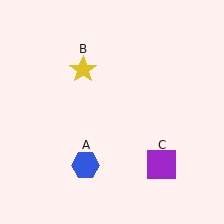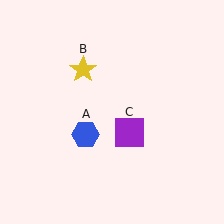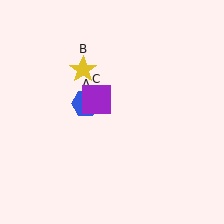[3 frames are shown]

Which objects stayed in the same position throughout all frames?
Yellow star (object B) remained stationary.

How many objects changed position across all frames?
2 objects changed position: blue hexagon (object A), purple square (object C).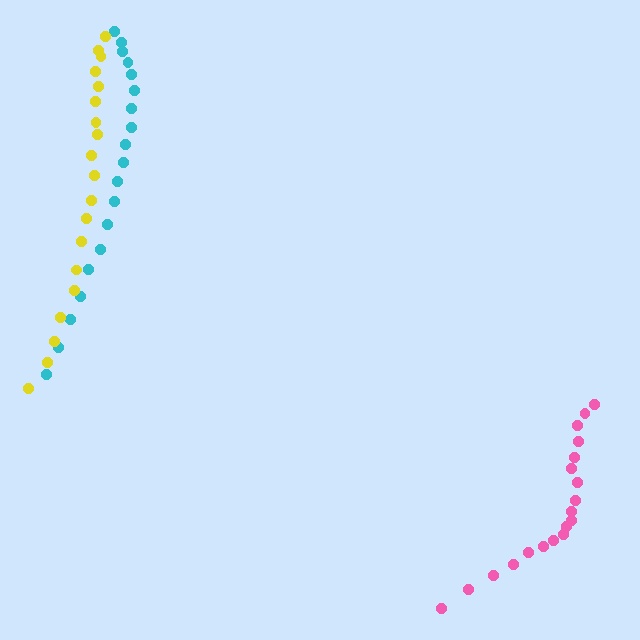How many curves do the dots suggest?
There are 3 distinct paths.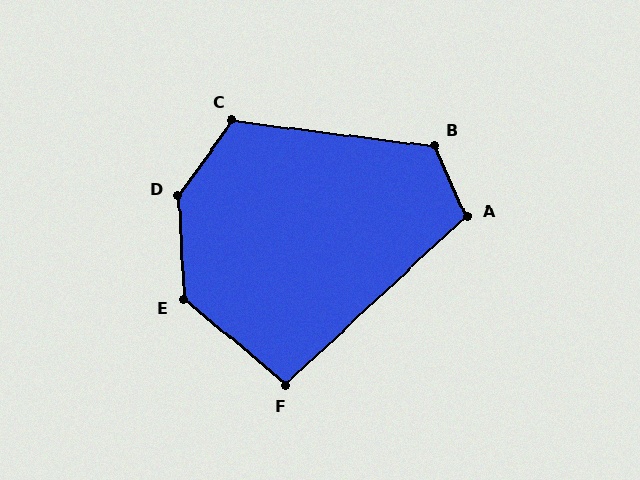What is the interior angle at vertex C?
Approximately 118 degrees (obtuse).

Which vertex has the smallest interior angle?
F, at approximately 97 degrees.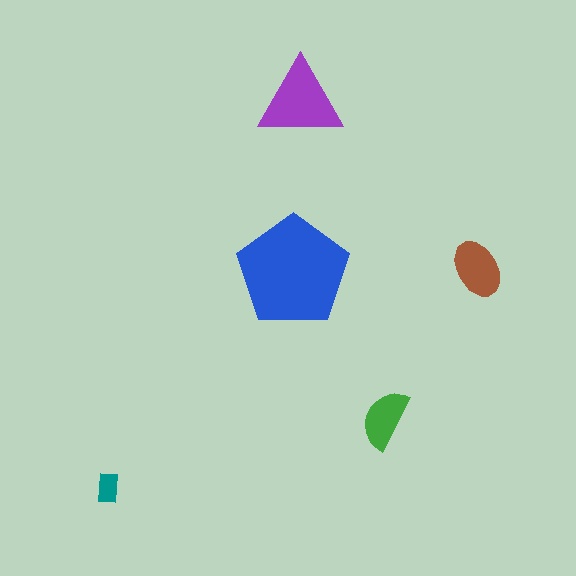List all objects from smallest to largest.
The teal rectangle, the green semicircle, the brown ellipse, the purple triangle, the blue pentagon.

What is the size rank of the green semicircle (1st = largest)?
4th.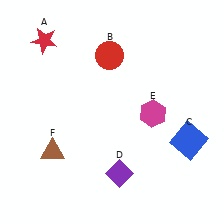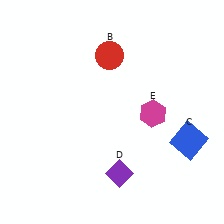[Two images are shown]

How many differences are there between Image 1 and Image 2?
There are 2 differences between the two images.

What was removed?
The brown triangle (F), the red star (A) were removed in Image 2.